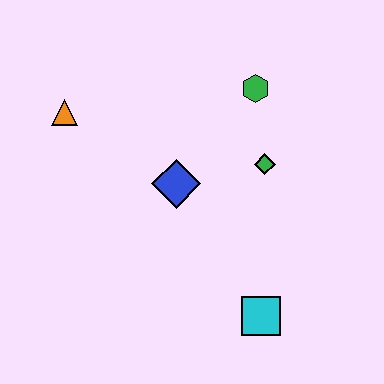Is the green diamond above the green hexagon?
No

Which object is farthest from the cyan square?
The orange triangle is farthest from the cyan square.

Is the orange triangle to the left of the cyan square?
Yes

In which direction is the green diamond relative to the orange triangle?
The green diamond is to the right of the orange triangle.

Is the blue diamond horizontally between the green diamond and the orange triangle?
Yes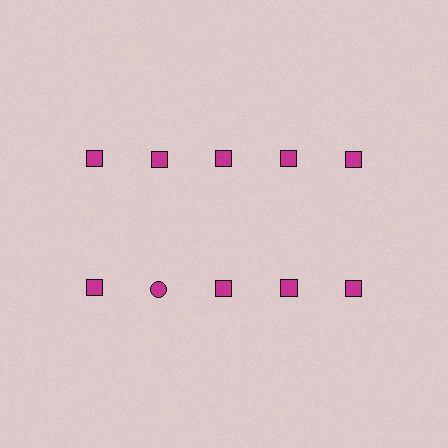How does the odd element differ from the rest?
It has a different shape: circle instead of square.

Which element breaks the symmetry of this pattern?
The magenta circle in the second row, second from left column breaks the symmetry. All other shapes are magenta squares.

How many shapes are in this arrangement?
There are 10 shapes arranged in a grid pattern.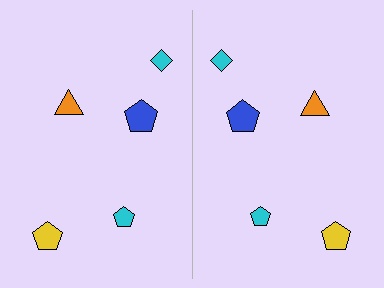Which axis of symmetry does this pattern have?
The pattern has a vertical axis of symmetry running through the center of the image.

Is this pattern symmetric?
Yes, this pattern has bilateral (reflection) symmetry.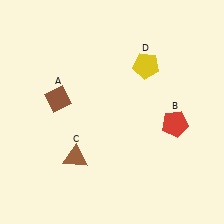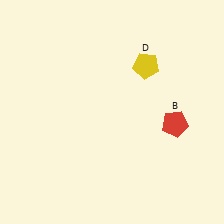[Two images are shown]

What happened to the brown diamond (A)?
The brown diamond (A) was removed in Image 2. It was in the top-left area of Image 1.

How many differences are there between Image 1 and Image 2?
There are 2 differences between the two images.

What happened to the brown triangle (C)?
The brown triangle (C) was removed in Image 2. It was in the bottom-left area of Image 1.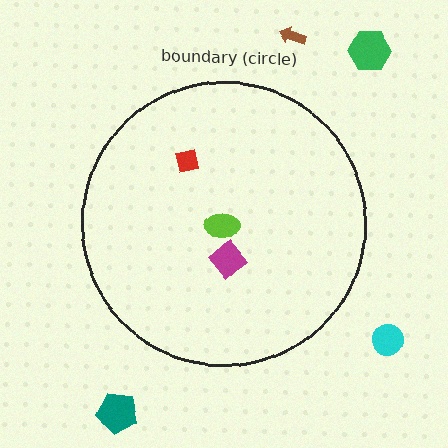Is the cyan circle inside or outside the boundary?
Outside.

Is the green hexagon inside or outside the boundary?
Outside.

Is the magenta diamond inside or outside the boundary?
Inside.